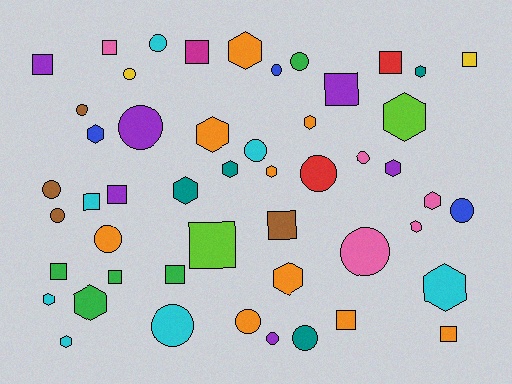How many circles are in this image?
There are 18 circles.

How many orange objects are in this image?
There are 9 orange objects.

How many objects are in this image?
There are 50 objects.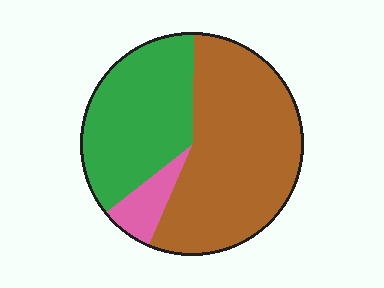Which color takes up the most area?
Brown, at roughly 55%.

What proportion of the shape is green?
Green covers 36% of the shape.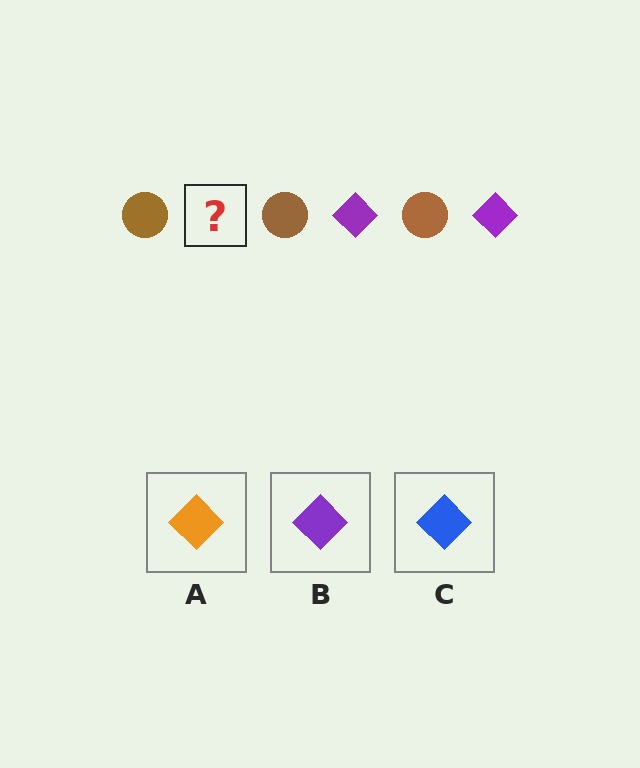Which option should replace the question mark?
Option B.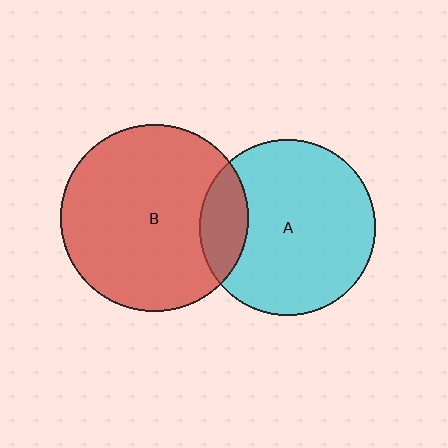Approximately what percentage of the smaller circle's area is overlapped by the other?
Approximately 15%.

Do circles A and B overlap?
Yes.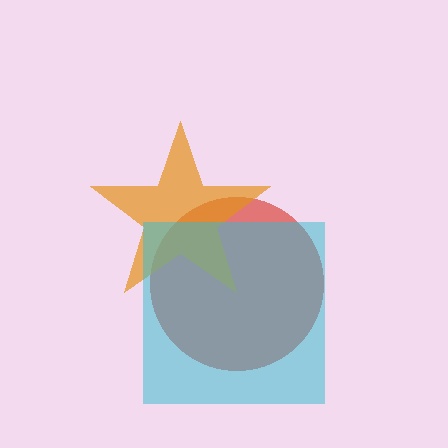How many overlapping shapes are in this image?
There are 3 overlapping shapes in the image.